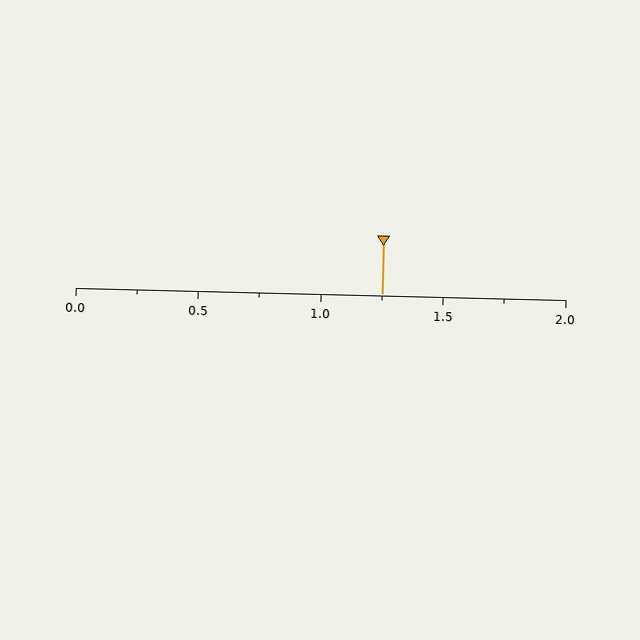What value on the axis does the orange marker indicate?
The marker indicates approximately 1.25.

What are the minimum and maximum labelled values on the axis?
The axis runs from 0.0 to 2.0.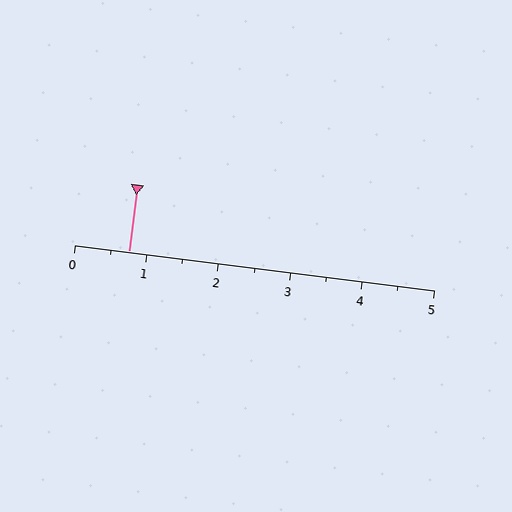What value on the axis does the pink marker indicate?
The marker indicates approximately 0.8.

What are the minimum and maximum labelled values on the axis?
The axis runs from 0 to 5.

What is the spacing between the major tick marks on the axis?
The major ticks are spaced 1 apart.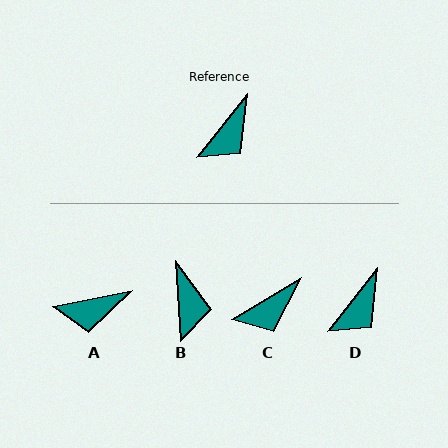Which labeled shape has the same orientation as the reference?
D.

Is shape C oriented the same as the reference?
No, it is off by about 21 degrees.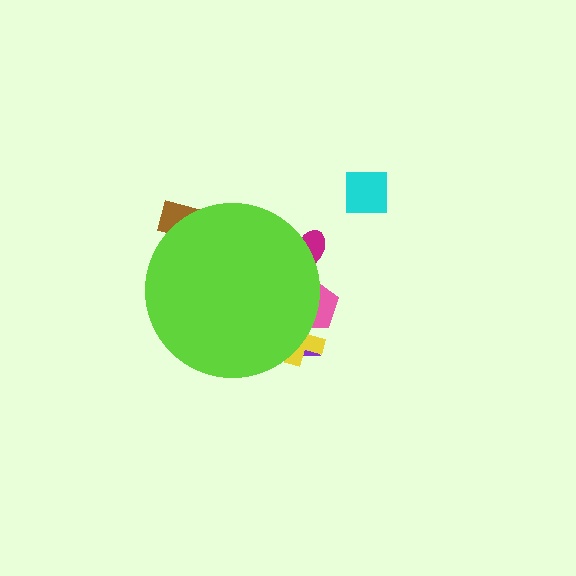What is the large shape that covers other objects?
A lime circle.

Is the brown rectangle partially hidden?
Yes, the brown rectangle is partially hidden behind the lime circle.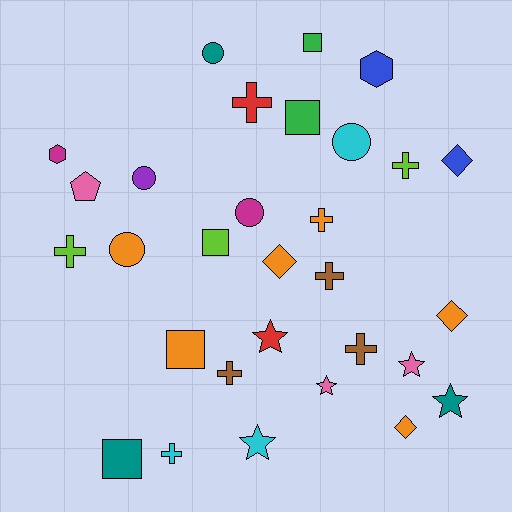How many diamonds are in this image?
There are 4 diamonds.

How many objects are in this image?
There are 30 objects.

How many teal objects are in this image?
There are 3 teal objects.